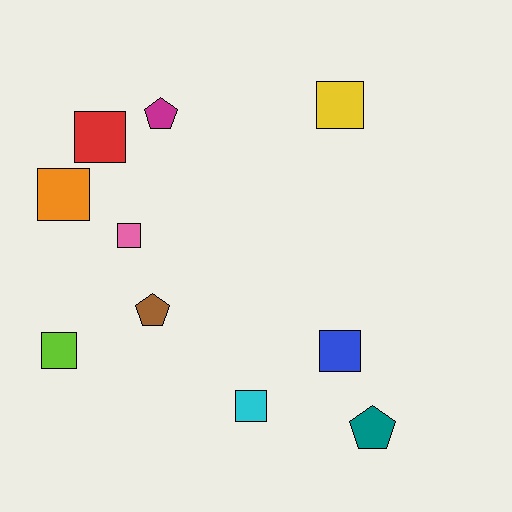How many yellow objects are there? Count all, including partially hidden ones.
There is 1 yellow object.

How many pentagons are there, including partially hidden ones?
There are 3 pentagons.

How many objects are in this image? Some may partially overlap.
There are 10 objects.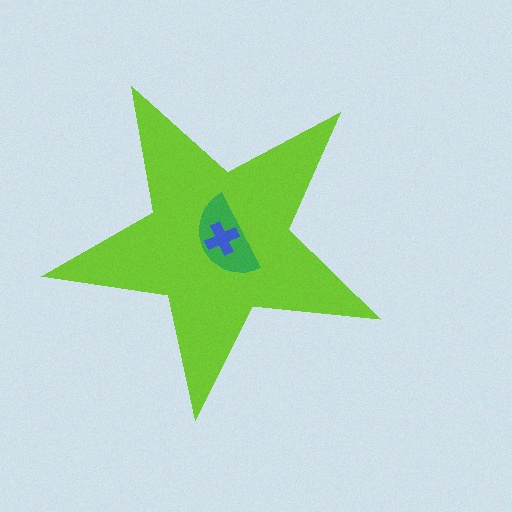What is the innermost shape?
The blue cross.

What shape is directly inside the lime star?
The green semicircle.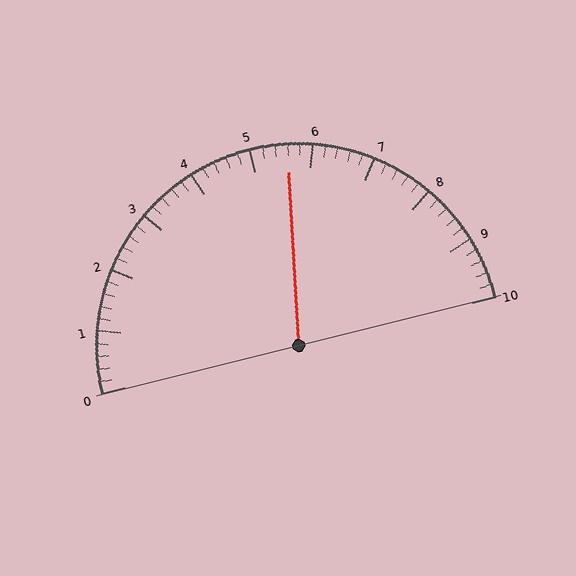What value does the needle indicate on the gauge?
The needle indicates approximately 5.6.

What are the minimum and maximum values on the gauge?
The gauge ranges from 0 to 10.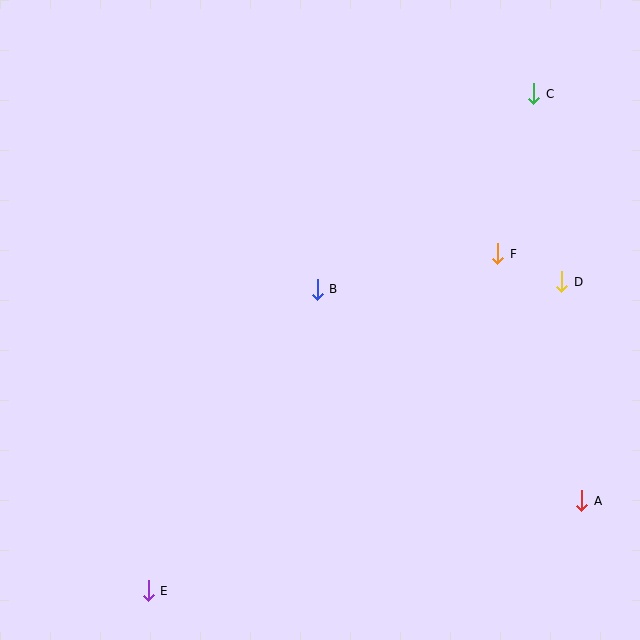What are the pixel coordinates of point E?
Point E is at (148, 591).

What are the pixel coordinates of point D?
Point D is at (562, 282).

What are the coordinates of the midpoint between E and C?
The midpoint between E and C is at (341, 342).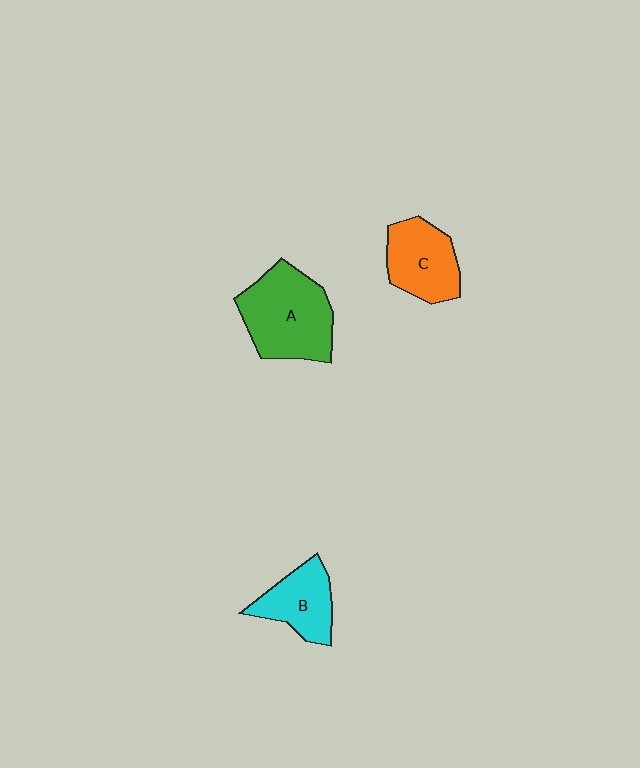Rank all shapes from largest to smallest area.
From largest to smallest: A (green), C (orange), B (cyan).